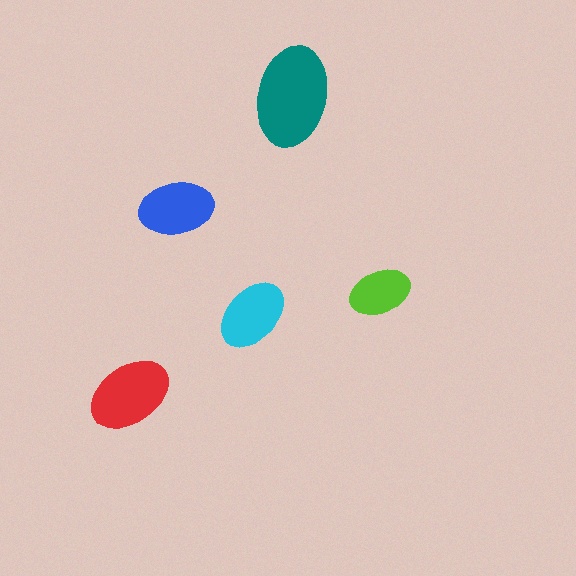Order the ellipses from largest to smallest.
the teal one, the red one, the blue one, the cyan one, the lime one.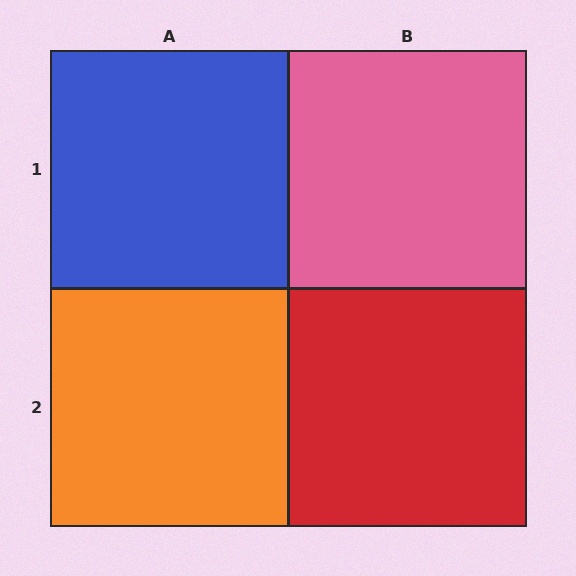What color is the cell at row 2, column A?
Orange.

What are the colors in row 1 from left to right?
Blue, pink.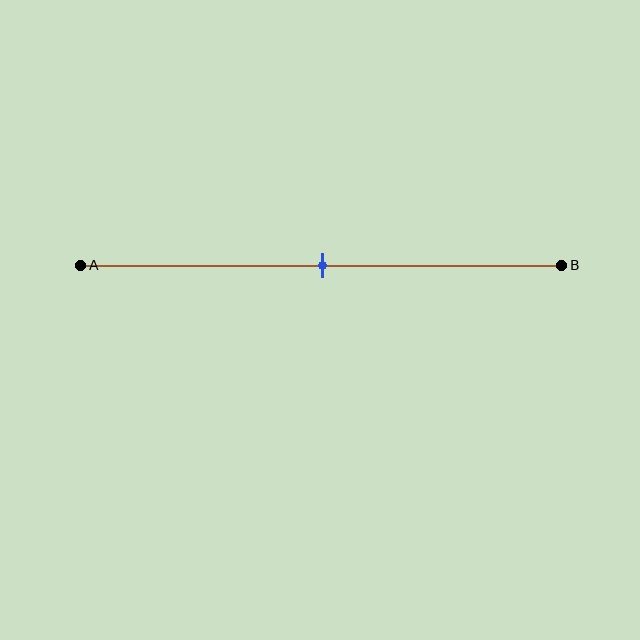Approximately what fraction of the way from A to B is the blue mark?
The blue mark is approximately 50% of the way from A to B.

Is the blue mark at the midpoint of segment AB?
Yes, the mark is approximately at the midpoint.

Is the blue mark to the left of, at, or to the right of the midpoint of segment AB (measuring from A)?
The blue mark is approximately at the midpoint of segment AB.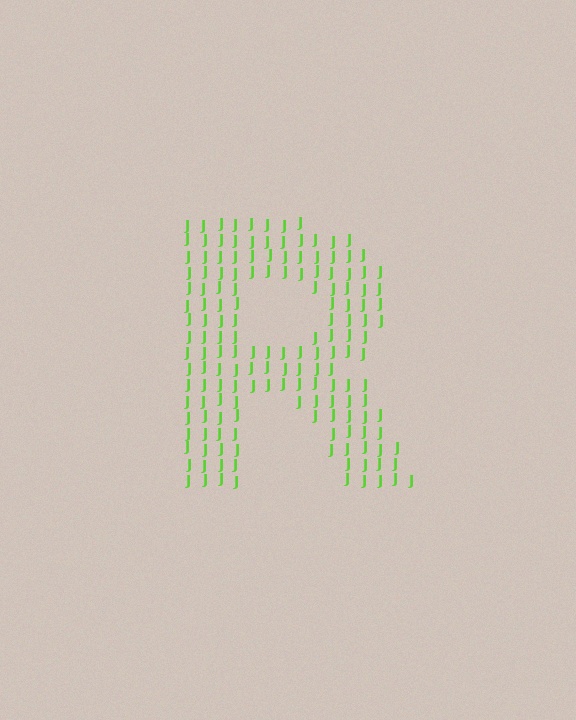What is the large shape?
The large shape is the letter R.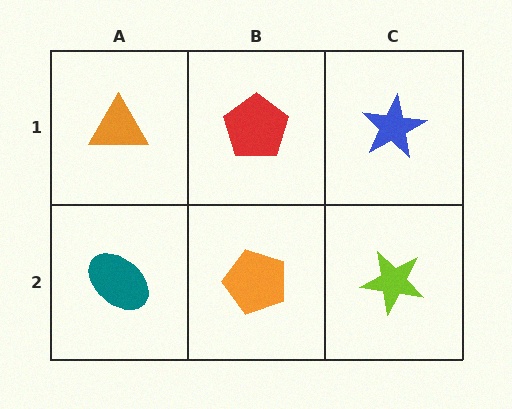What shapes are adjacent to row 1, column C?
A lime star (row 2, column C), a red pentagon (row 1, column B).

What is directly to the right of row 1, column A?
A red pentagon.